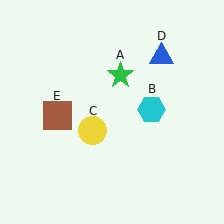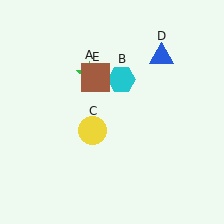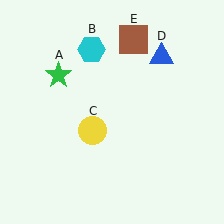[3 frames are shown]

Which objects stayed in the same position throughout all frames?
Yellow circle (object C) and blue triangle (object D) remained stationary.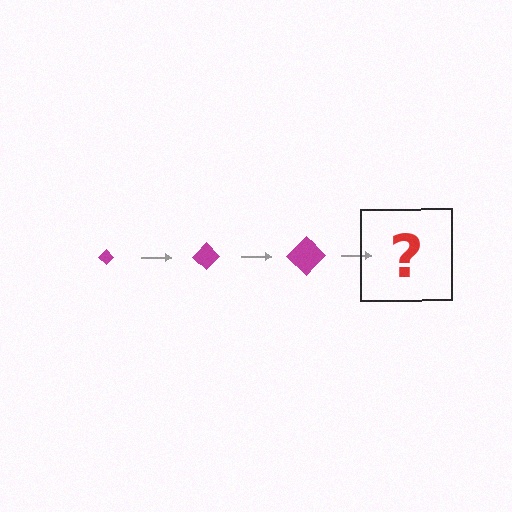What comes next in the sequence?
The next element should be a magenta diamond, larger than the previous one.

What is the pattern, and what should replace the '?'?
The pattern is that the diamond gets progressively larger each step. The '?' should be a magenta diamond, larger than the previous one.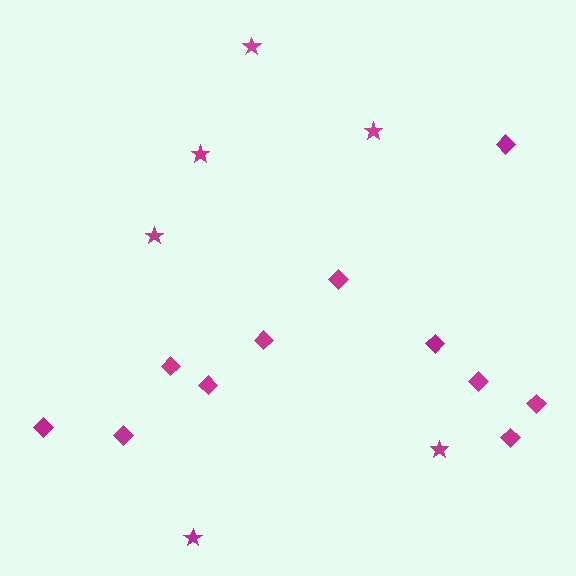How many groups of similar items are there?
There are 2 groups: one group of stars (6) and one group of diamonds (11).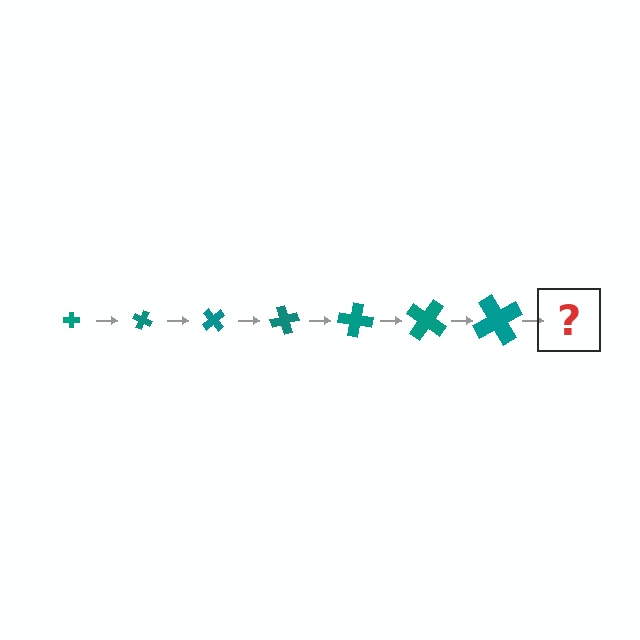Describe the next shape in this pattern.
It should be a cross, larger than the previous one and rotated 175 degrees from the start.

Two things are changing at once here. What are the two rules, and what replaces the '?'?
The two rules are that the cross grows larger each step and it rotates 25 degrees each step. The '?' should be a cross, larger than the previous one and rotated 175 degrees from the start.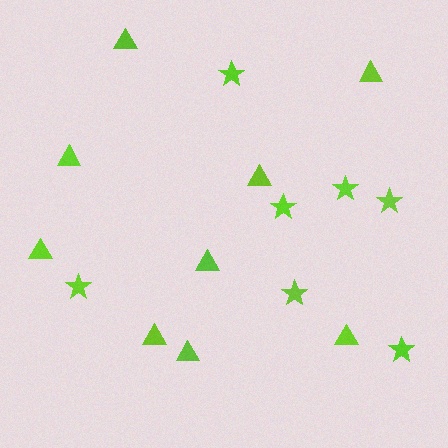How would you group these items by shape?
There are 2 groups: one group of stars (7) and one group of triangles (9).